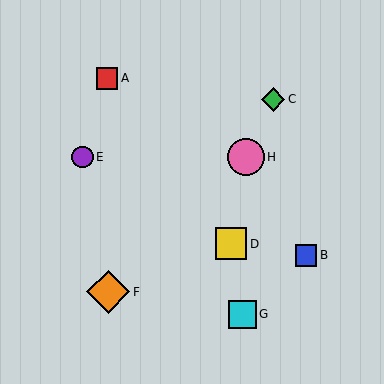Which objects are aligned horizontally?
Objects E, H are aligned horizontally.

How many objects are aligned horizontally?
2 objects (E, H) are aligned horizontally.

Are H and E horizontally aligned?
Yes, both are at y≈157.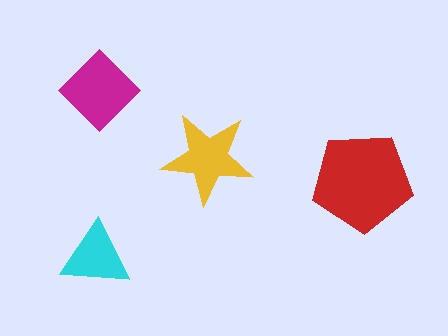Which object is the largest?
The red pentagon.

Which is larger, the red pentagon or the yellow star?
The red pentagon.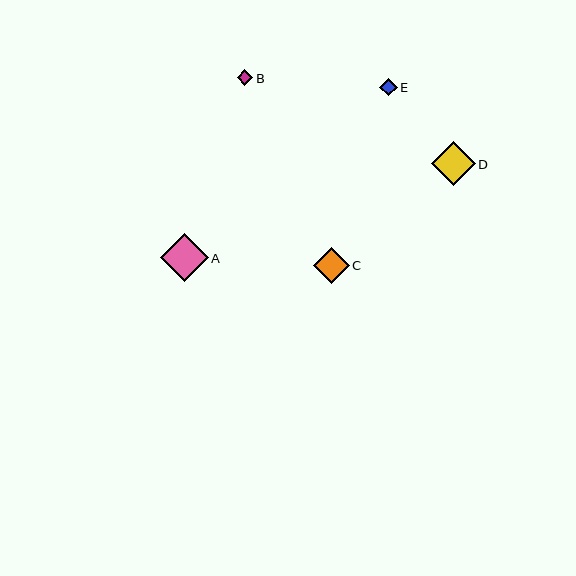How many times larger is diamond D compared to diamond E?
Diamond D is approximately 2.5 times the size of diamond E.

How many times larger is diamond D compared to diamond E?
Diamond D is approximately 2.5 times the size of diamond E.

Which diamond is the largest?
Diamond A is the largest with a size of approximately 47 pixels.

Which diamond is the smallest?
Diamond B is the smallest with a size of approximately 16 pixels.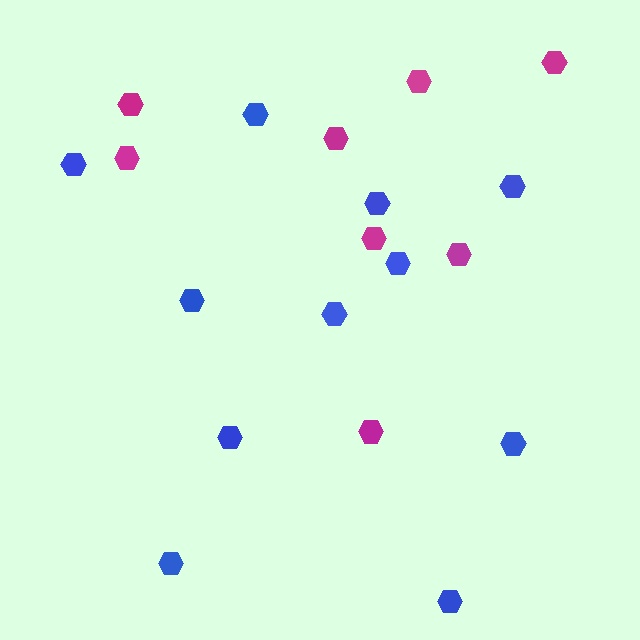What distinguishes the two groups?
There are 2 groups: one group of blue hexagons (11) and one group of magenta hexagons (8).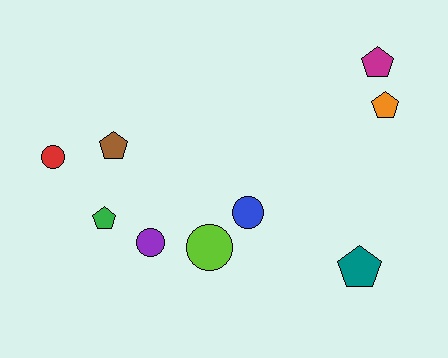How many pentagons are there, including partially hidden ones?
There are 5 pentagons.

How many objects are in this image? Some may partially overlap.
There are 9 objects.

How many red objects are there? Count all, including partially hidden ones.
There is 1 red object.